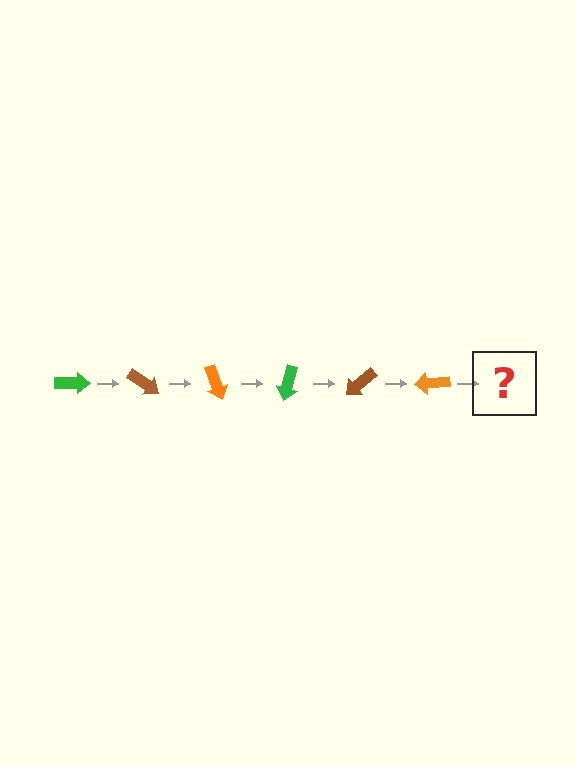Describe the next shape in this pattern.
It should be a green arrow, rotated 210 degrees from the start.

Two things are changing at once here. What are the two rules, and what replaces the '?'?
The two rules are that it rotates 35 degrees each step and the color cycles through green, brown, and orange. The '?' should be a green arrow, rotated 210 degrees from the start.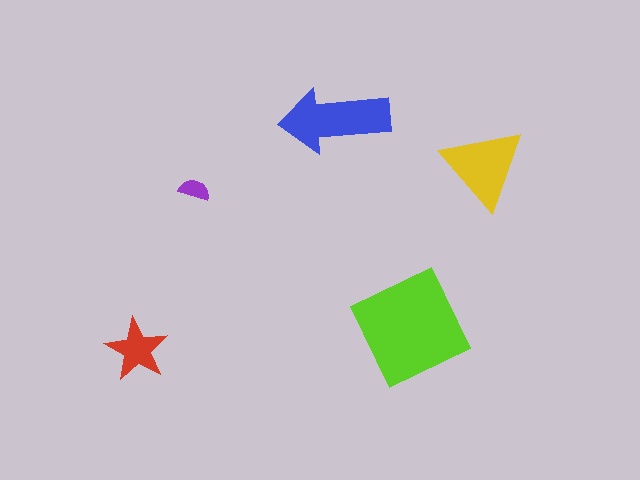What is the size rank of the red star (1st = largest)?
4th.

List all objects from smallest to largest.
The purple semicircle, the red star, the yellow triangle, the blue arrow, the lime diamond.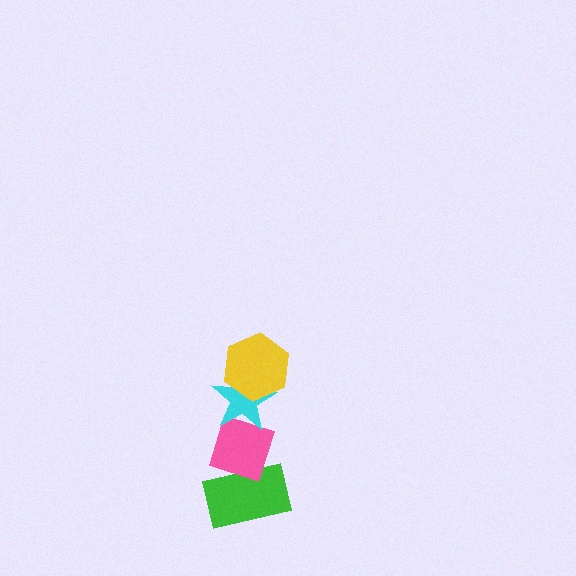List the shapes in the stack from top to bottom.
From top to bottom: the yellow hexagon, the cyan star, the pink diamond, the green rectangle.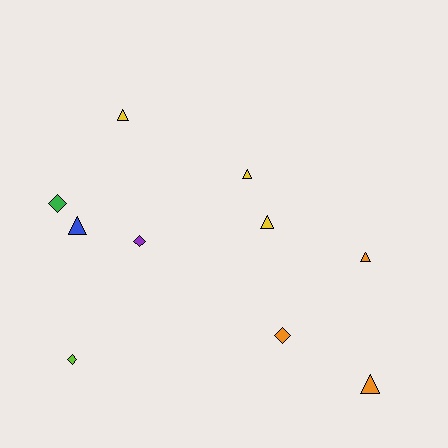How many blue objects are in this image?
There is 1 blue object.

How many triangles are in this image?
There are 6 triangles.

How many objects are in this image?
There are 10 objects.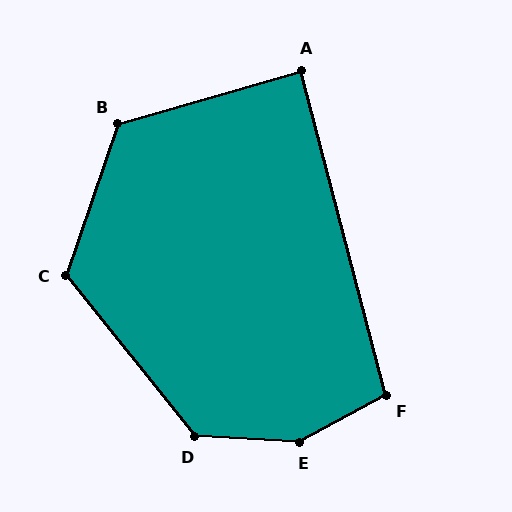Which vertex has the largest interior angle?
E, at approximately 149 degrees.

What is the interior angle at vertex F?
Approximately 103 degrees (obtuse).